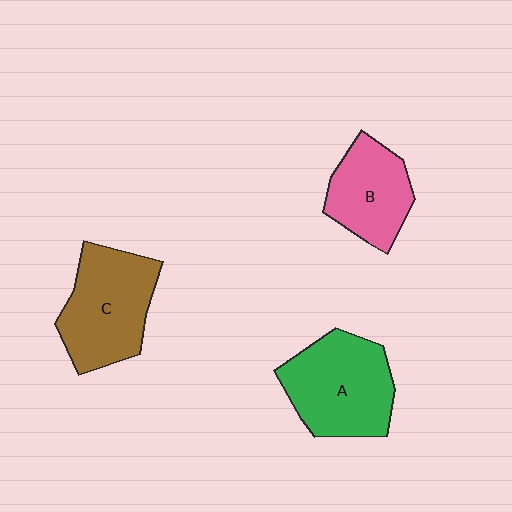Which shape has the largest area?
Shape A (green).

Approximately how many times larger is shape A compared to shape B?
Approximately 1.4 times.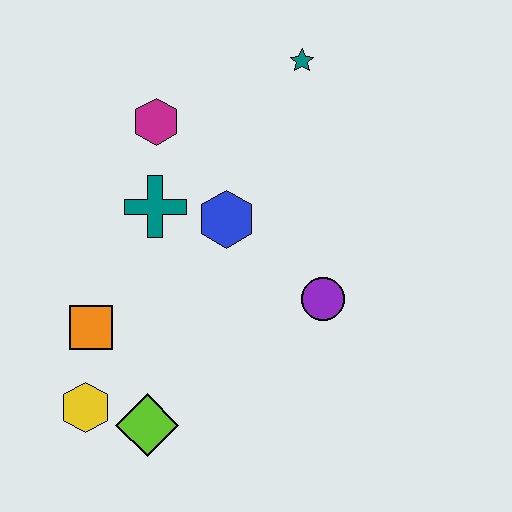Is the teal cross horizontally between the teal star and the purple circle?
No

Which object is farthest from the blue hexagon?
The yellow hexagon is farthest from the blue hexagon.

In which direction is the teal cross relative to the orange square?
The teal cross is above the orange square.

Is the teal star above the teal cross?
Yes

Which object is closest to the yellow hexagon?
The lime diamond is closest to the yellow hexagon.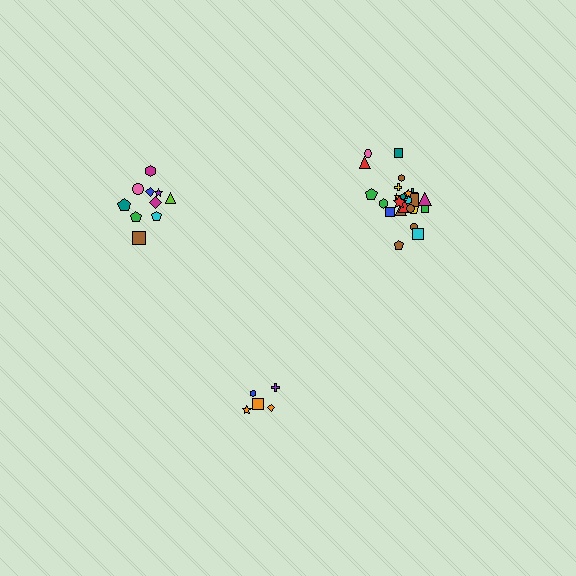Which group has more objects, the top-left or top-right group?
The top-right group.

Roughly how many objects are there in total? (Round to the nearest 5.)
Roughly 40 objects in total.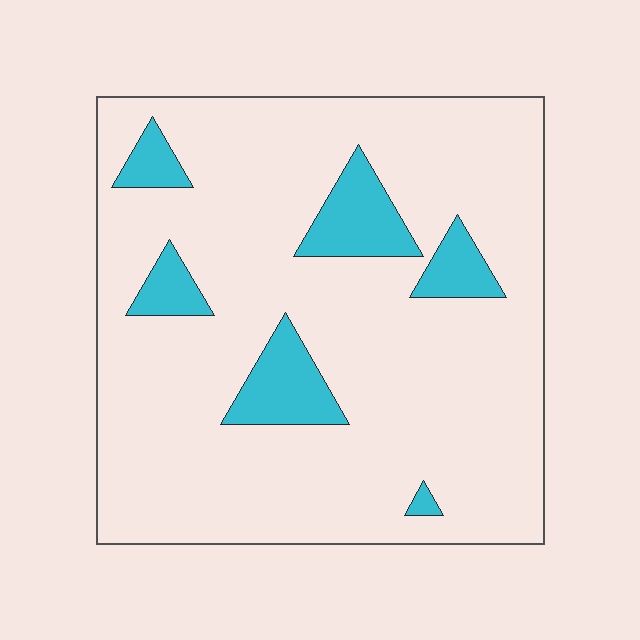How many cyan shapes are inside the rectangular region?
6.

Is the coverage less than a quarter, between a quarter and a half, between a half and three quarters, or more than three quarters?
Less than a quarter.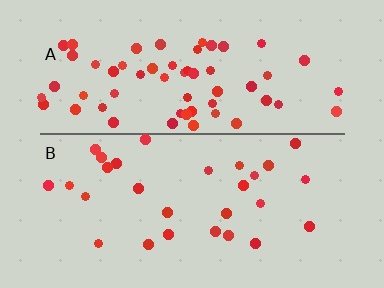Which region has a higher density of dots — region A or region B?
A (the top).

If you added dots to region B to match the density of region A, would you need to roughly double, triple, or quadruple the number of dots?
Approximately double.